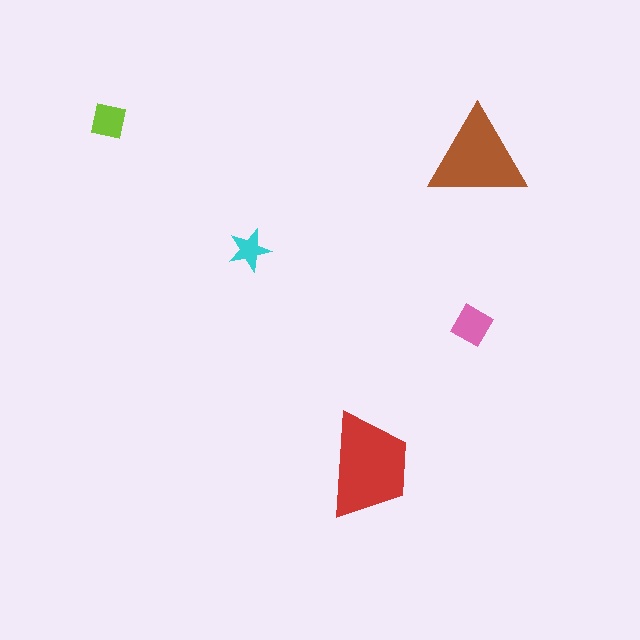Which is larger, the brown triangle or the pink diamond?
The brown triangle.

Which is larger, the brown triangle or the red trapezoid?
The red trapezoid.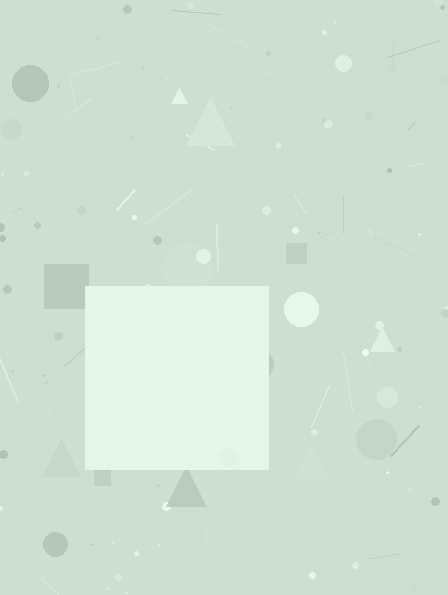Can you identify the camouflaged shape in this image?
The camouflaged shape is a square.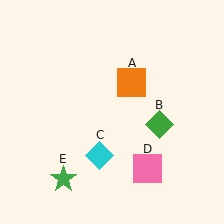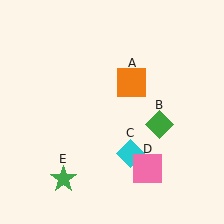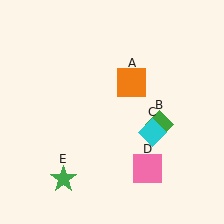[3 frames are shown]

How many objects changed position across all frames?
1 object changed position: cyan diamond (object C).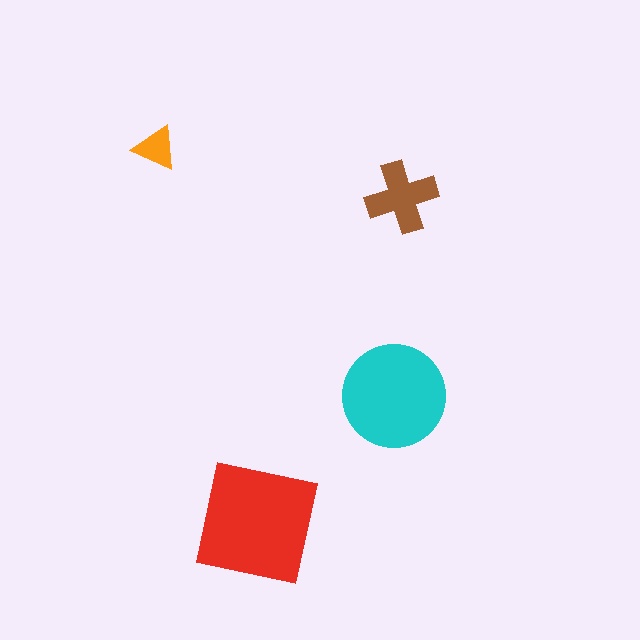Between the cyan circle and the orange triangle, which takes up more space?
The cyan circle.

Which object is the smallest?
The orange triangle.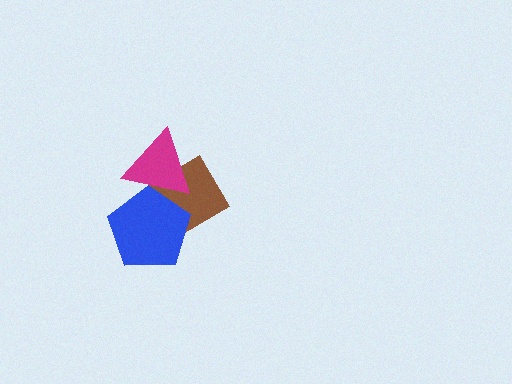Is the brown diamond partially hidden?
Yes, it is partially covered by another shape.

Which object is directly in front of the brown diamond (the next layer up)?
The blue pentagon is directly in front of the brown diamond.